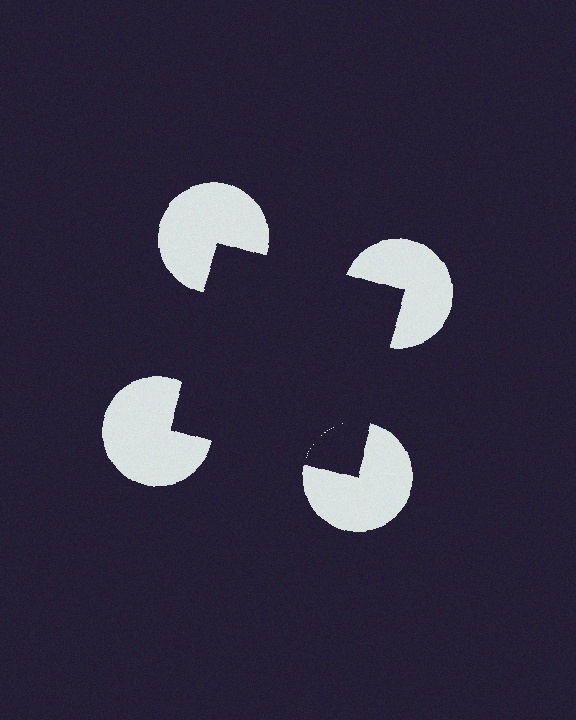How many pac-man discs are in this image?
There are 4 — one at each vertex of the illusory square.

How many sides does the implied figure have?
4 sides.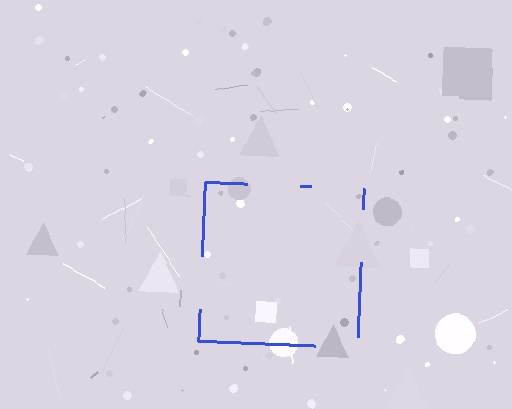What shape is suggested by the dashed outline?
The dashed outline suggests a square.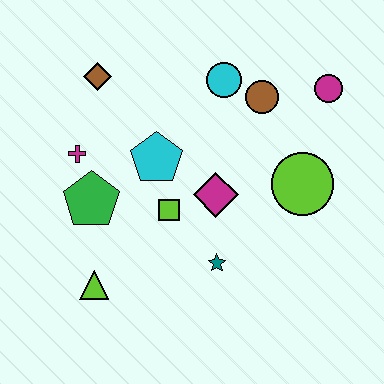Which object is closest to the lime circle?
The magenta diamond is closest to the lime circle.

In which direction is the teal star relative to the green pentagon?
The teal star is to the right of the green pentagon.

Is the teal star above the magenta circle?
No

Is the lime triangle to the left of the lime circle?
Yes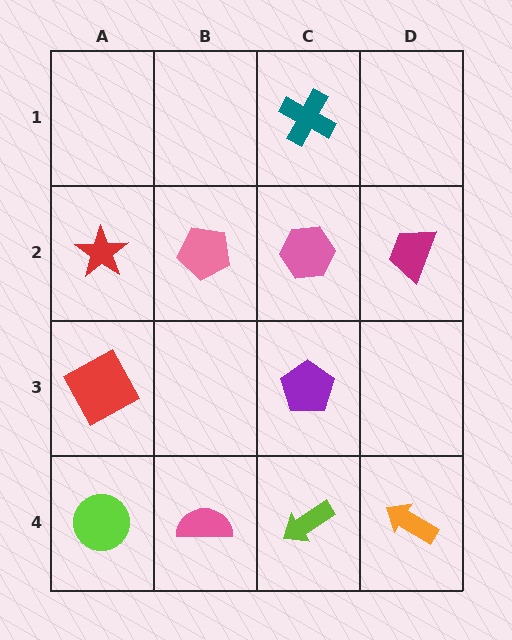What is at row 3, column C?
A purple pentagon.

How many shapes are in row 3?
2 shapes.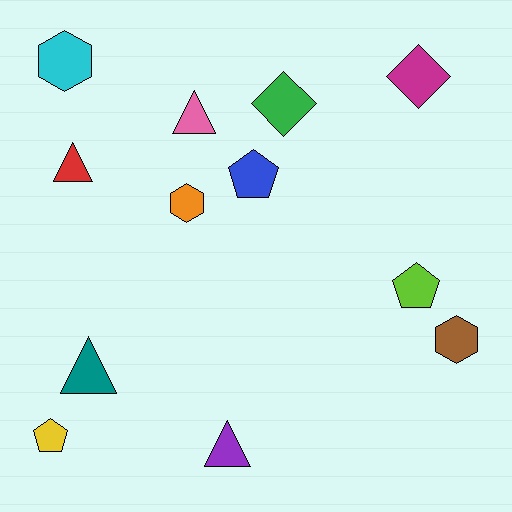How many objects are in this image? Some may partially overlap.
There are 12 objects.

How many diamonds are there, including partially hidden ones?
There are 2 diamonds.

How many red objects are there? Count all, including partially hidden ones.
There is 1 red object.